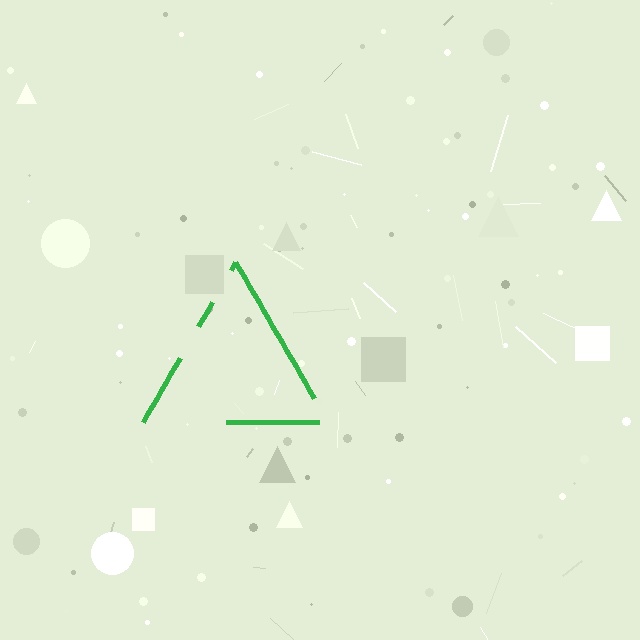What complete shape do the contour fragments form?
The contour fragments form a triangle.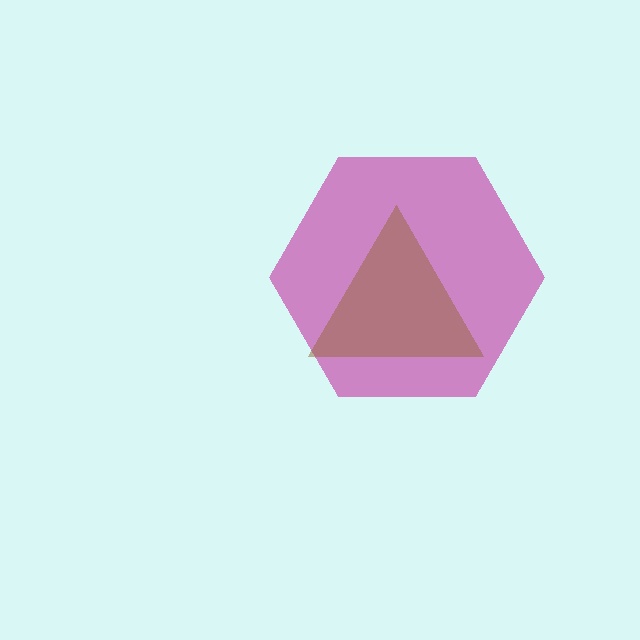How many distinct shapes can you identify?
There are 2 distinct shapes: a magenta hexagon, a brown triangle.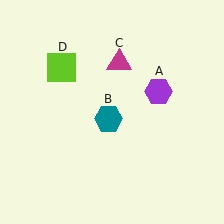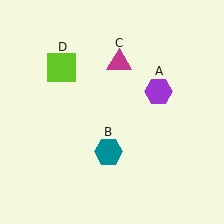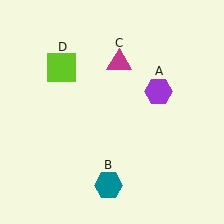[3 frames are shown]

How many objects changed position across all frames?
1 object changed position: teal hexagon (object B).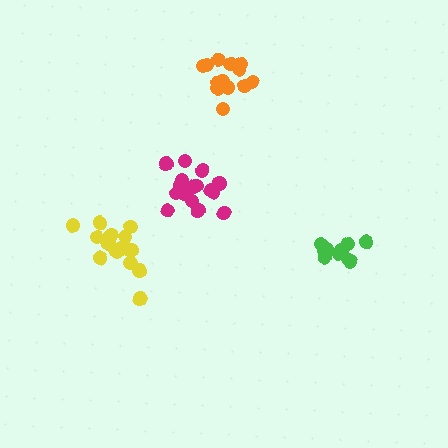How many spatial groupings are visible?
There are 4 spatial groupings.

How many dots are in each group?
Group 1: 17 dots, Group 2: 13 dots, Group 3: 11 dots, Group 4: 17 dots (58 total).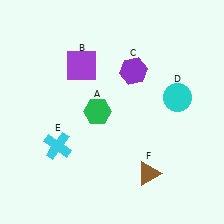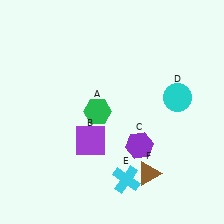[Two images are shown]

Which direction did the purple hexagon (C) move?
The purple hexagon (C) moved down.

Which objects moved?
The objects that moved are: the purple square (B), the purple hexagon (C), the cyan cross (E).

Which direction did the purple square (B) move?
The purple square (B) moved down.